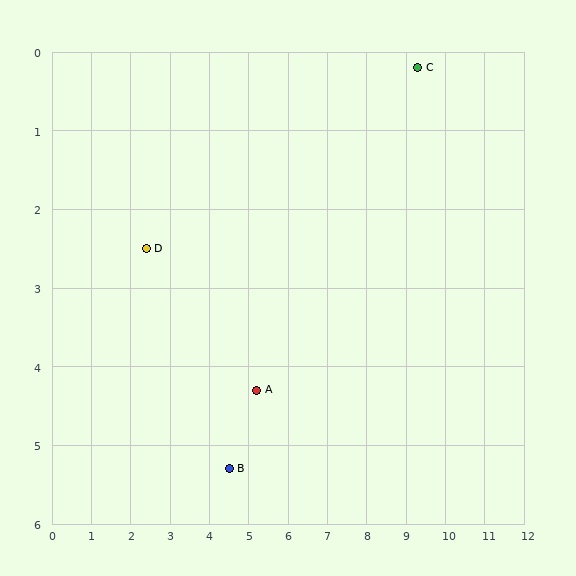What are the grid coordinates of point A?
Point A is at approximately (5.2, 4.3).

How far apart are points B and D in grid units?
Points B and D are about 3.5 grid units apart.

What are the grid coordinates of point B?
Point B is at approximately (4.5, 5.3).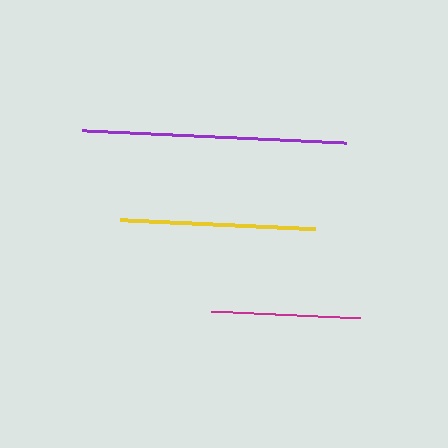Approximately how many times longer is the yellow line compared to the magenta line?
The yellow line is approximately 1.3 times the length of the magenta line.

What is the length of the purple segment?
The purple segment is approximately 264 pixels long.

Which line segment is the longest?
The purple line is the longest at approximately 264 pixels.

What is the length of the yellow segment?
The yellow segment is approximately 195 pixels long.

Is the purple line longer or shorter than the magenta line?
The purple line is longer than the magenta line.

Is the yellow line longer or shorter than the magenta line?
The yellow line is longer than the magenta line.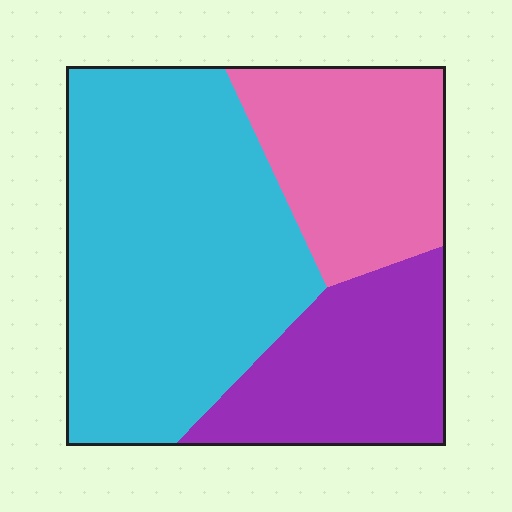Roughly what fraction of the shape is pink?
Pink covers roughly 25% of the shape.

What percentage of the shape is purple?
Purple takes up between a sixth and a third of the shape.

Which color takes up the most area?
Cyan, at roughly 50%.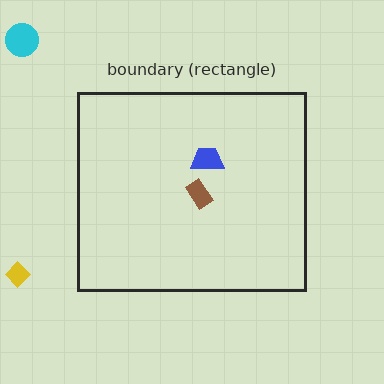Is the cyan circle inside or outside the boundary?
Outside.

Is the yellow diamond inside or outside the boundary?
Outside.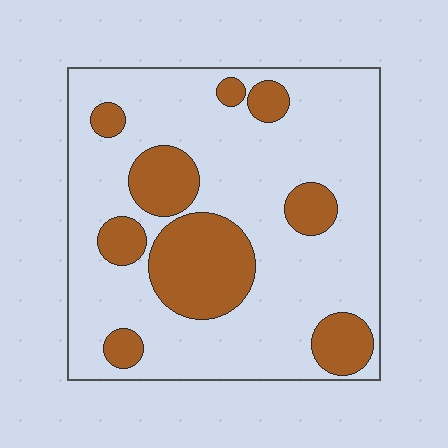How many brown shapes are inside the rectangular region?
9.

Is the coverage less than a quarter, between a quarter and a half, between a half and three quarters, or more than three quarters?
Between a quarter and a half.